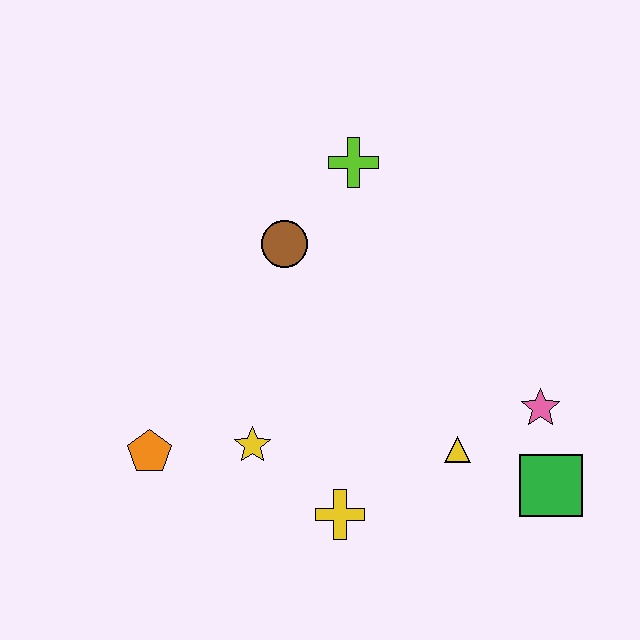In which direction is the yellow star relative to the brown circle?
The yellow star is below the brown circle.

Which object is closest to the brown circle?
The lime cross is closest to the brown circle.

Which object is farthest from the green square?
The orange pentagon is farthest from the green square.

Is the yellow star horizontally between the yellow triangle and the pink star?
No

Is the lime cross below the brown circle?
No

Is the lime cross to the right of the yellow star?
Yes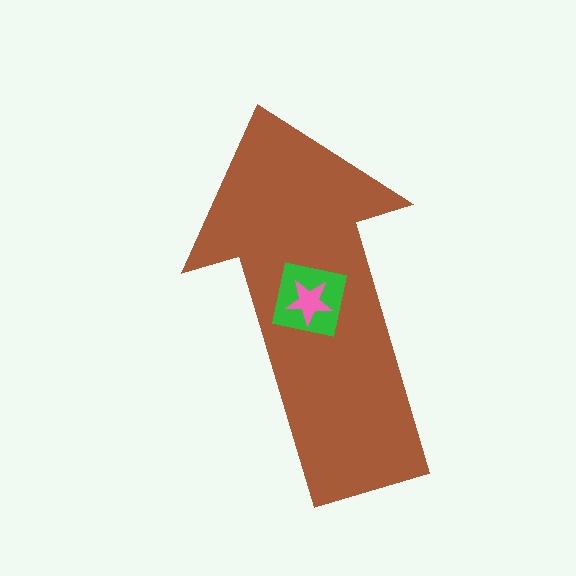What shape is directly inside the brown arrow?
The green square.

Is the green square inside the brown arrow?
Yes.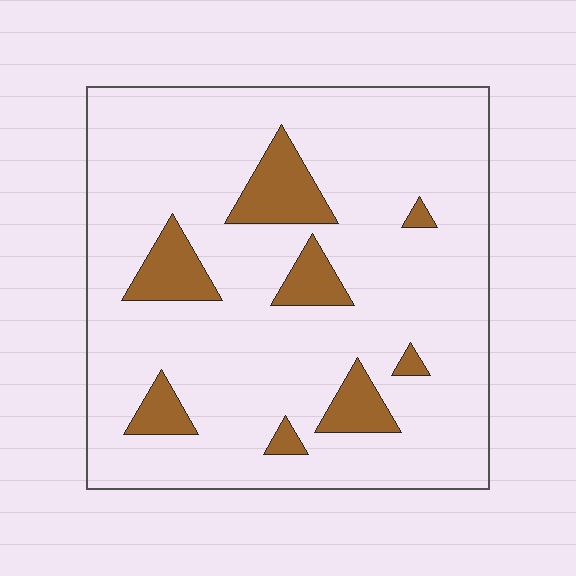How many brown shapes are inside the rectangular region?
8.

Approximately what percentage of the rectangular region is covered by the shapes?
Approximately 15%.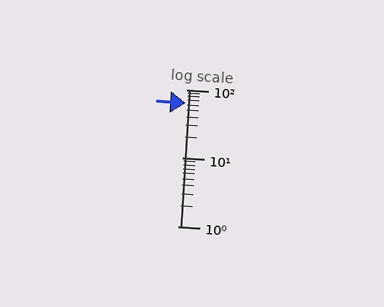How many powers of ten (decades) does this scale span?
The scale spans 2 decades, from 1 to 100.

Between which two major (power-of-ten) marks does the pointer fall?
The pointer is between 10 and 100.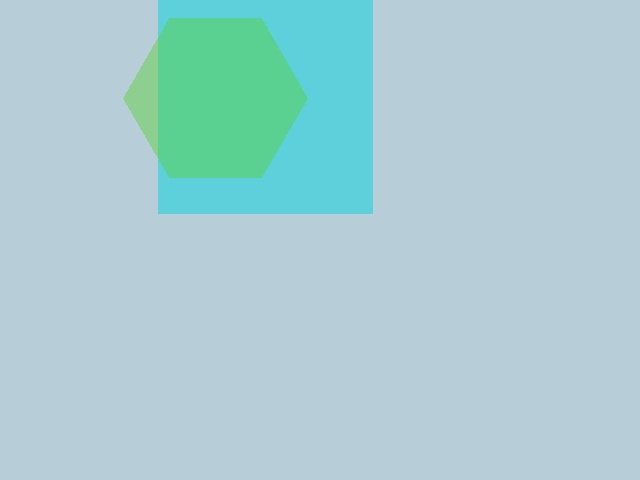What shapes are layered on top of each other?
The layered shapes are: a cyan square, a lime hexagon.